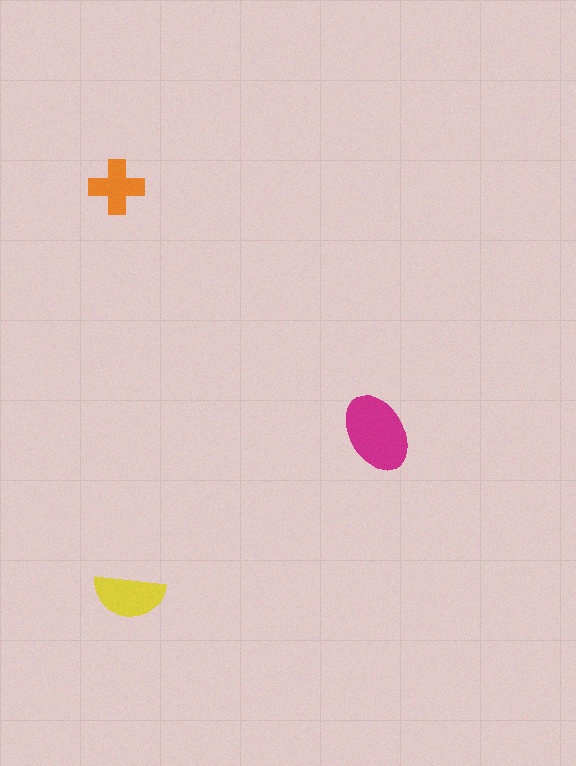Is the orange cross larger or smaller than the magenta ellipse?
Smaller.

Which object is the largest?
The magenta ellipse.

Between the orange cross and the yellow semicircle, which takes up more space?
The yellow semicircle.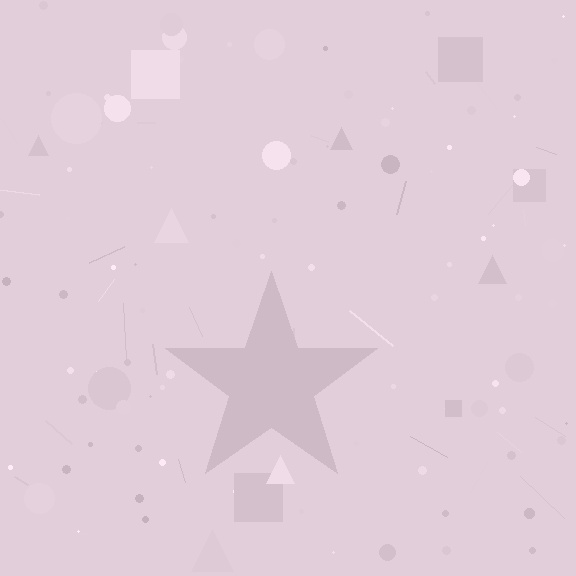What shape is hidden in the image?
A star is hidden in the image.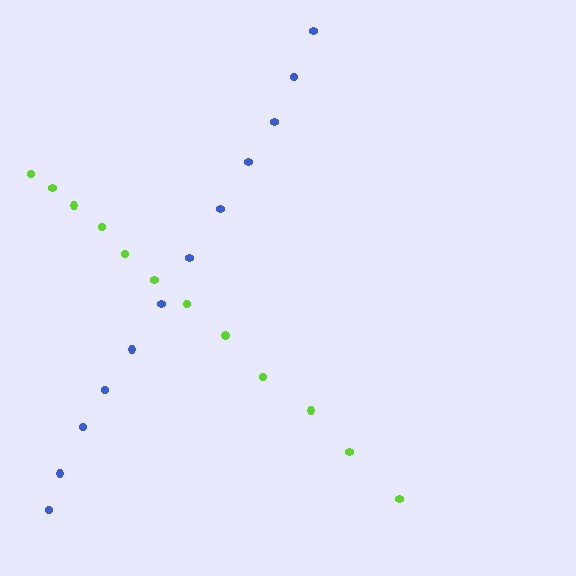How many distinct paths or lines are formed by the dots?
There are 2 distinct paths.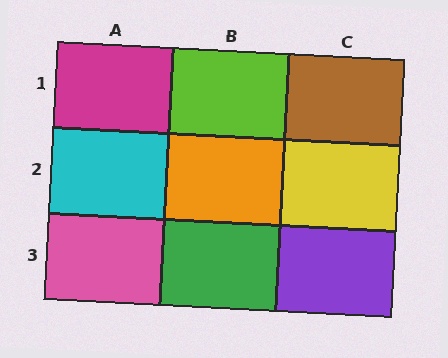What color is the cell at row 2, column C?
Yellow.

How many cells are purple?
1 cell is purple.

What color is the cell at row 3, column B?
Green.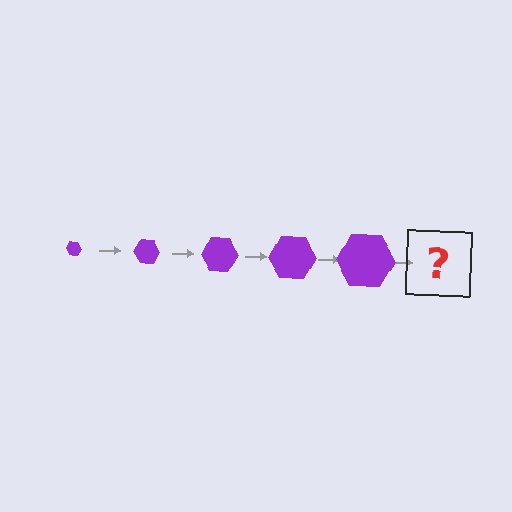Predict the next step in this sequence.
The next step is a purple hexagon, larger than the previous one.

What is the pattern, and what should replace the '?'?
The pattern is that the hexagon gets progressively larger each step. The '?' should be a purple hexagon, larger than the previous one.